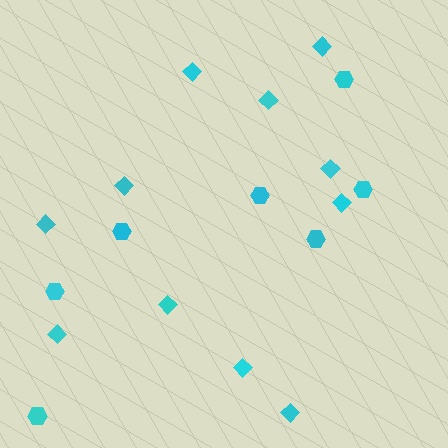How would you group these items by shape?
There are 2 groups: one group of diamonds (11) and one group of hexagons (7).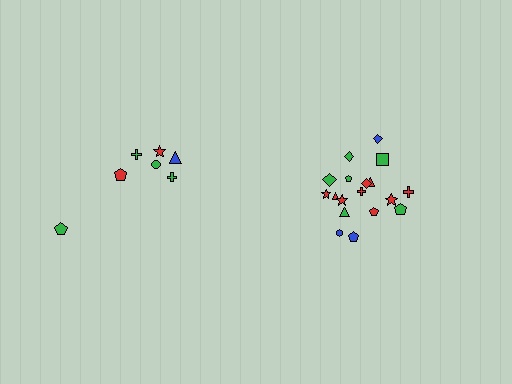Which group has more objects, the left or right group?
The right group.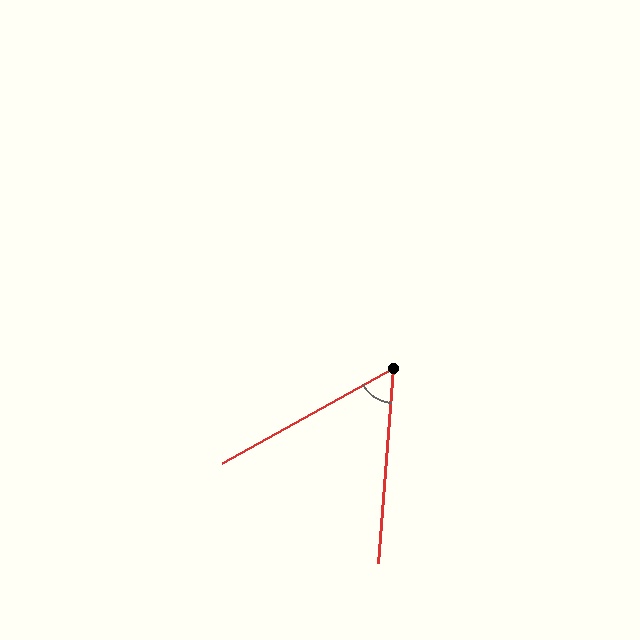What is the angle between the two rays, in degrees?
Approximately 57 degrees.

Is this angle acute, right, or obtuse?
It is acute.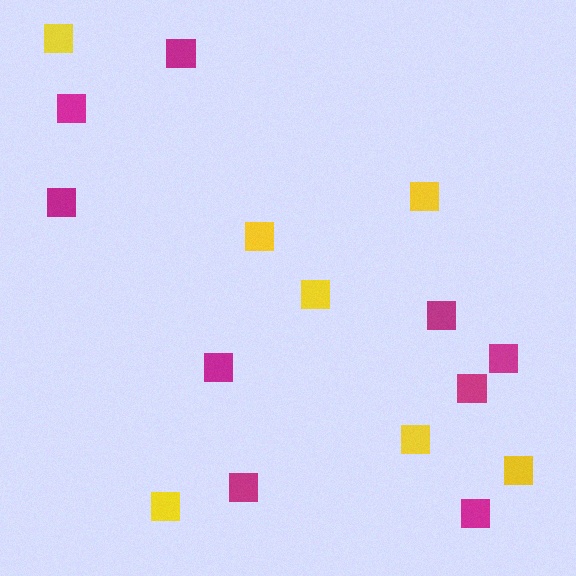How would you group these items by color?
There are 2 groups: one group of yellow squares (7) and one group of magenta squares (9).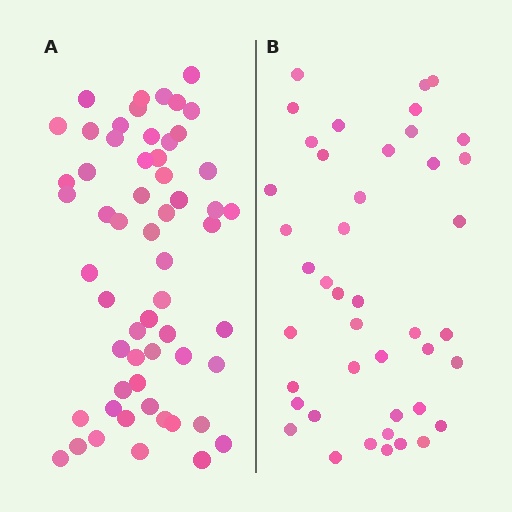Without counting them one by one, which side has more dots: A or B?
Region A (the left region) has more dots.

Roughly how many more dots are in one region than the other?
Region A has approximately 15 more dots than region B.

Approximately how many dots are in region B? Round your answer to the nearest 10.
About 40 dots. (The exact count is 43, which rounds to 40.)